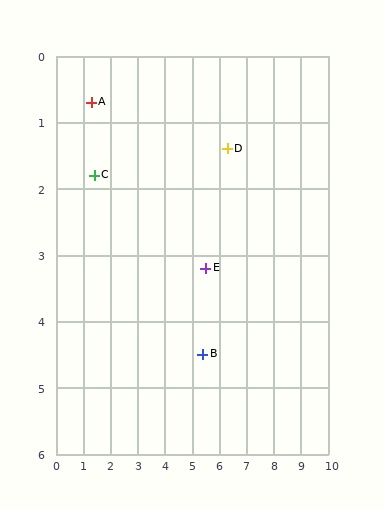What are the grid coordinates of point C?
Point C is at approximately (1.4, 1.8).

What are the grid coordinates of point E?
Point E is at approximately (5.5, 3.2).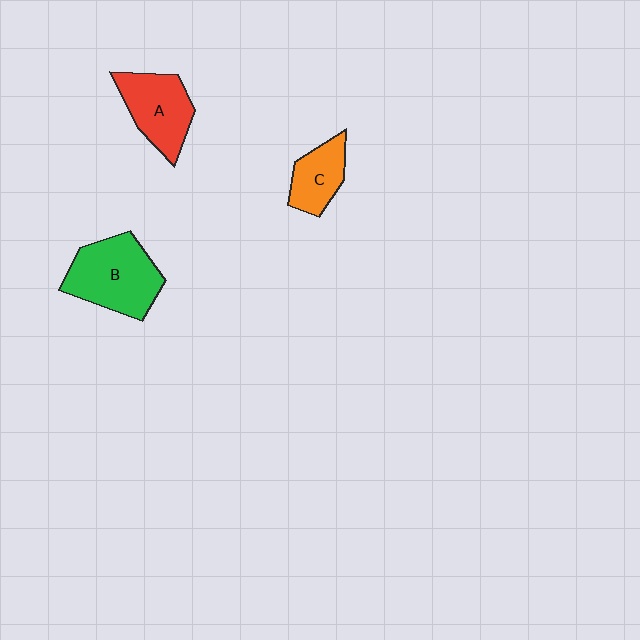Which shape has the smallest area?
Shape C (orange).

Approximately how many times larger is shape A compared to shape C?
Approximately 1.4 times.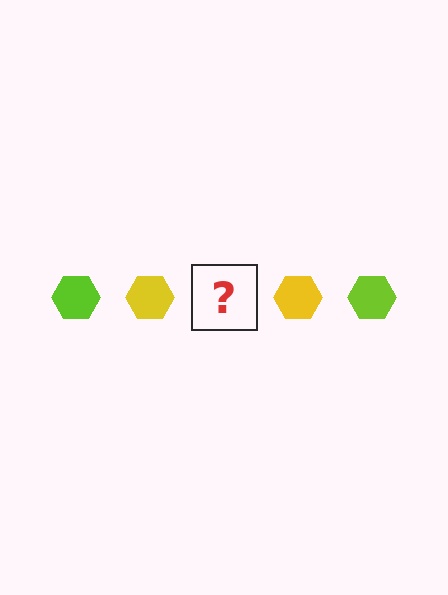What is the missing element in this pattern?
The missing element is a lime hexagon.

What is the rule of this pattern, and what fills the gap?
The rule is that the pattern cycles through lime, yellow hexagons. The gap should be filled with a lime hexagon.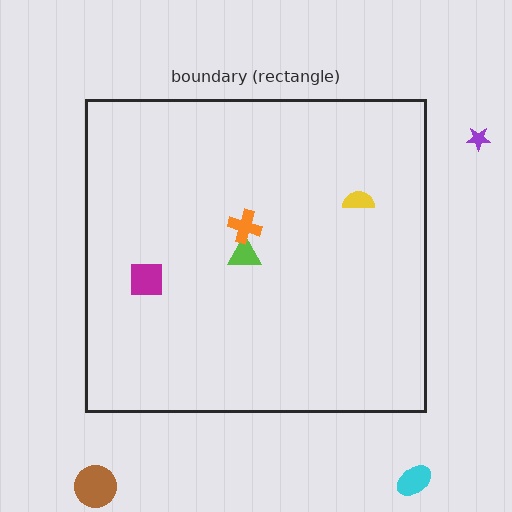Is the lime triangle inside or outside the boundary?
Inside.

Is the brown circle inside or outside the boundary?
Outside.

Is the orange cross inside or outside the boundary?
Inside.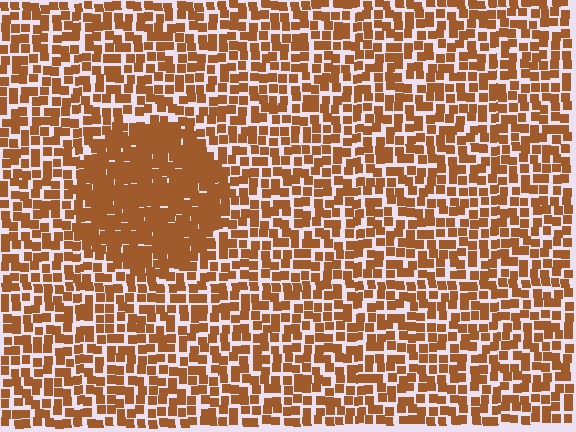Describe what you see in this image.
The image contains small brown elements arranged at two different densities. A circle-shaped region is visible where the elements are more densely packed than the surrounding area.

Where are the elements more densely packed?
The elements are more densely packed inside the circle boundary.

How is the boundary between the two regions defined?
The boundary is defined by a change in element density (approximately 1.9x ratio). All elements are the same color, size, and shape.